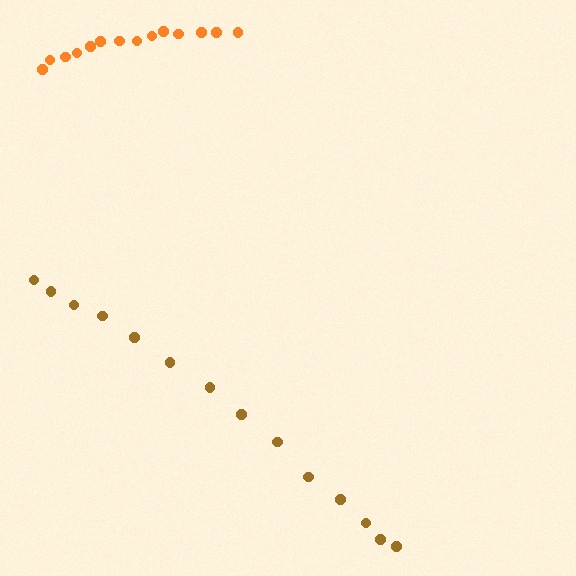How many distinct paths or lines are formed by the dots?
There are 2 distinct paths.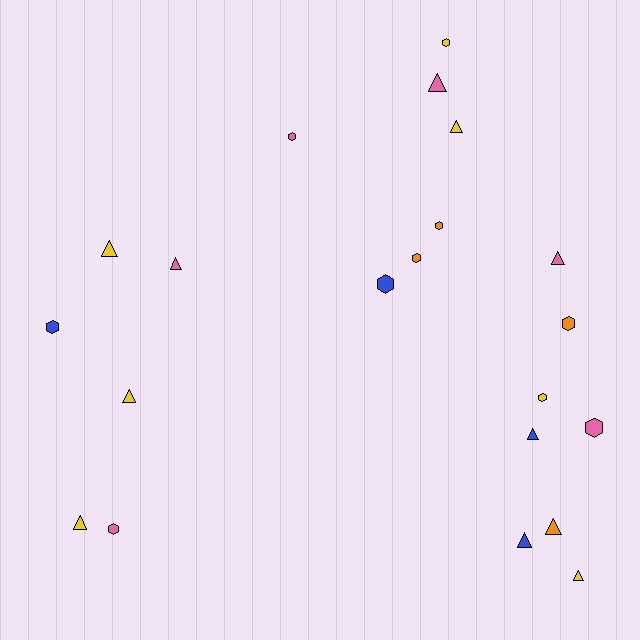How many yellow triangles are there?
There are 5 yellow triangles.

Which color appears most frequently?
Yellow, with 7 objects.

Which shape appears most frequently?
Triangle, with 11 objects.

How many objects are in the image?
There are 21 objects.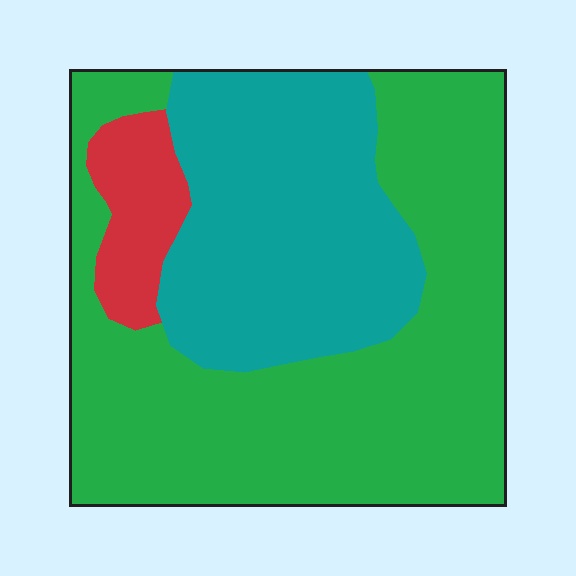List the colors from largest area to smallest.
From largest to smallest: green, teal, red.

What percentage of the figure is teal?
Teal covers roughly 35% of the figure.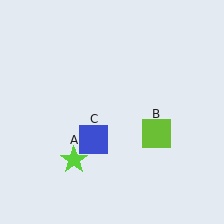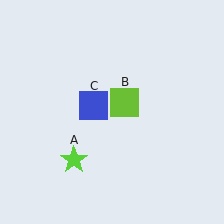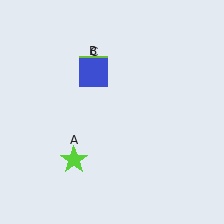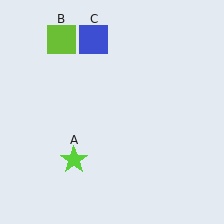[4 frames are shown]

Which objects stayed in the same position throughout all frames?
Lime star (object A) remained stationary.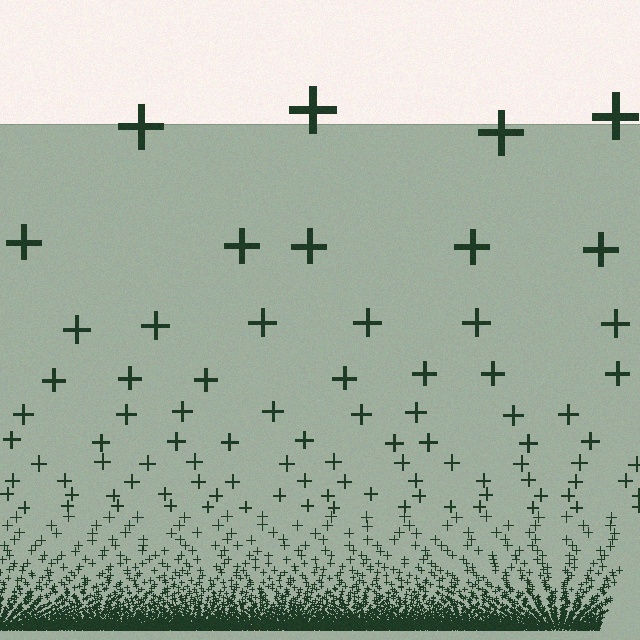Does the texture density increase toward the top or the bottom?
Density increases toward the bottom.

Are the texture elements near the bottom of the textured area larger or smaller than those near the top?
Smaller. The gradient is inverted — elements near the bottom are smaller and denser.